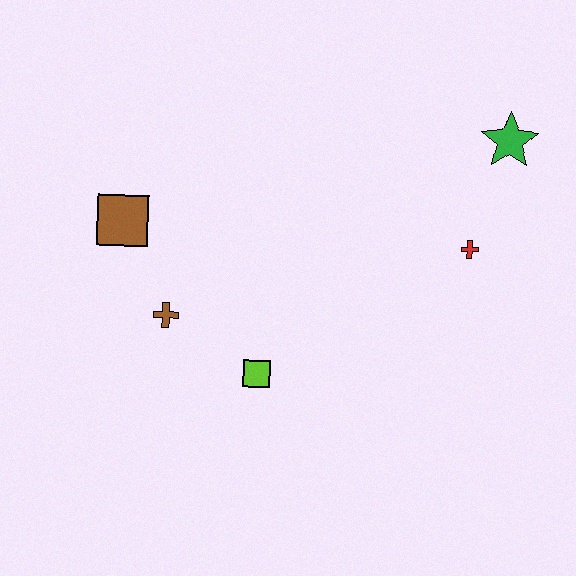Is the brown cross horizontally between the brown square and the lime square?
Yes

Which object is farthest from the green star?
The brown square is farthest from the green star.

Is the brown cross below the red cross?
Yes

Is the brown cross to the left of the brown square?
No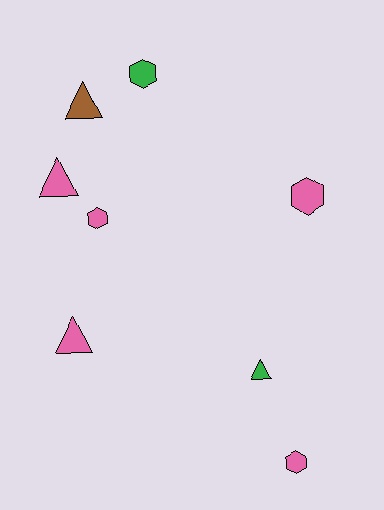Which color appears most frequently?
Pink, with 5 objects.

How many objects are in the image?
There are 8 objects.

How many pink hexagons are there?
There are 3 pink hexagons.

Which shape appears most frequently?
Hexagon, with 4 objects.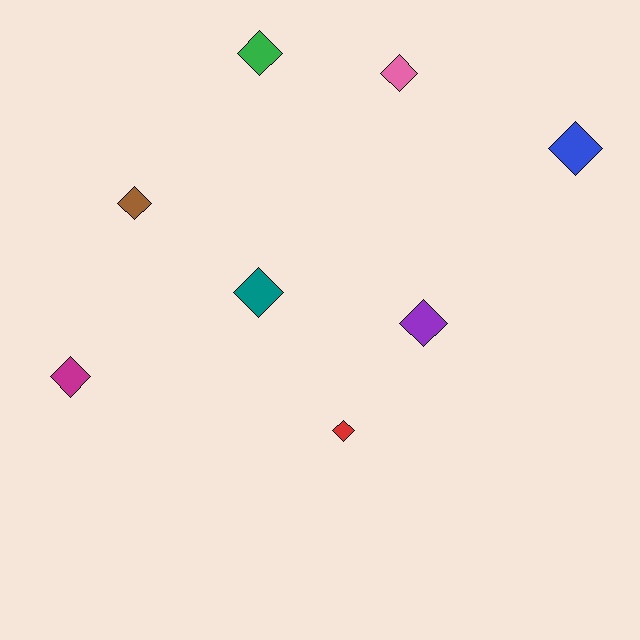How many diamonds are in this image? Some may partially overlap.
There are 8 diamonds.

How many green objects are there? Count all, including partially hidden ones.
There is 1 green object.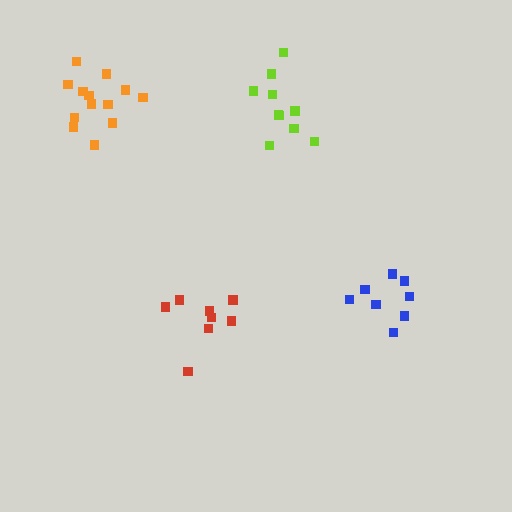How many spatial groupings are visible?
There are 4 spatial groupings.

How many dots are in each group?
Group 1: 10 dots, Group 2: 13 dots, Group 3: 8 dots, Group 4: 8 dots (39 total).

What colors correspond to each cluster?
The clusters are colored: lime, orange, red, blue.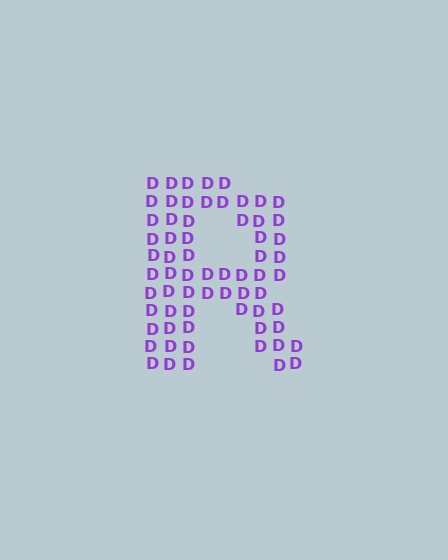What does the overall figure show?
The overall figure shows the letter R.